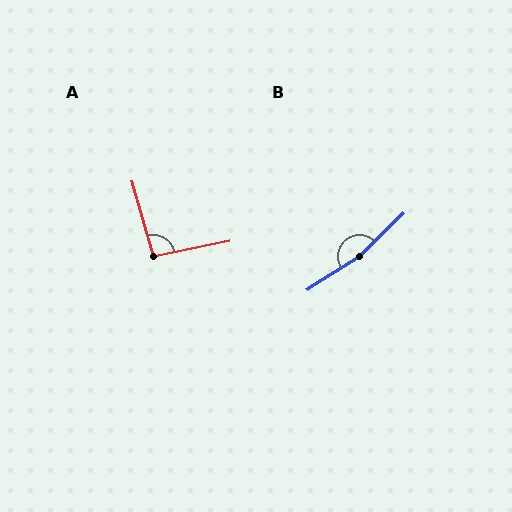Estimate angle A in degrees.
Approximately 94 degrees.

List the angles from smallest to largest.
A (94°), B (169°).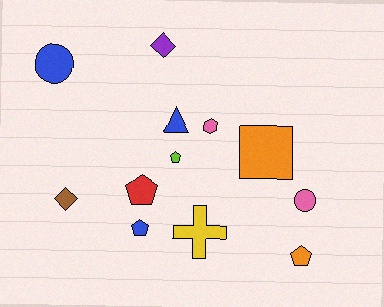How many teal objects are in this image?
There are no teal objects.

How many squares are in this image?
There is 1 square.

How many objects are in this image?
There are 12 objects.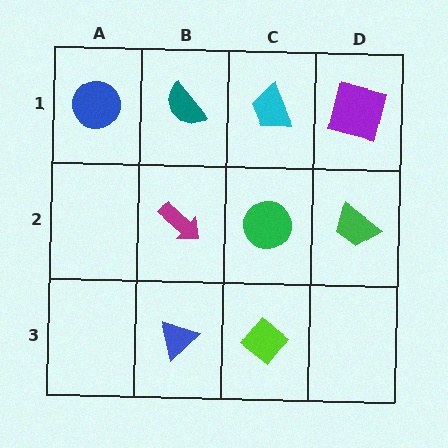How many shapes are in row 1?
4 shapes.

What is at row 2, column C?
A green circle.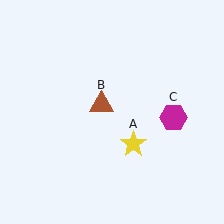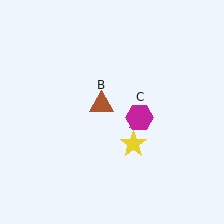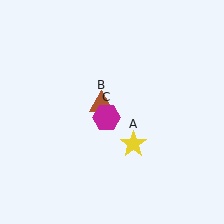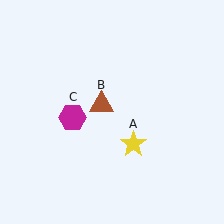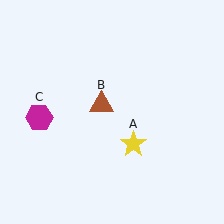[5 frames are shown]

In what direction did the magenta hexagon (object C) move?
The magenta hexagon (object C) moved left.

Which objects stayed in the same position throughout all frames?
Yellow star (object A) and brown triangle (object B) remained stationary.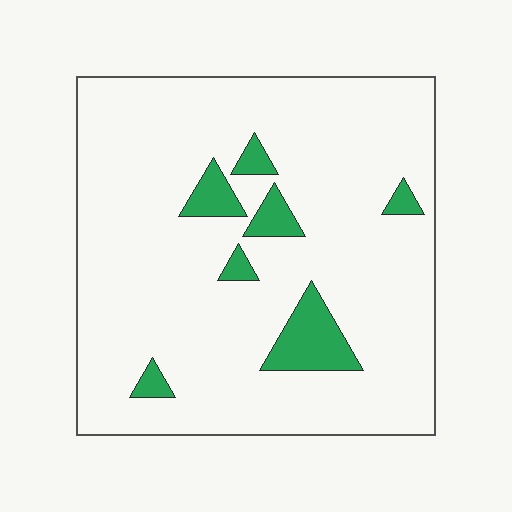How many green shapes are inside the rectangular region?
7.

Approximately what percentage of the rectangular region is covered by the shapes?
Approximately 10%.